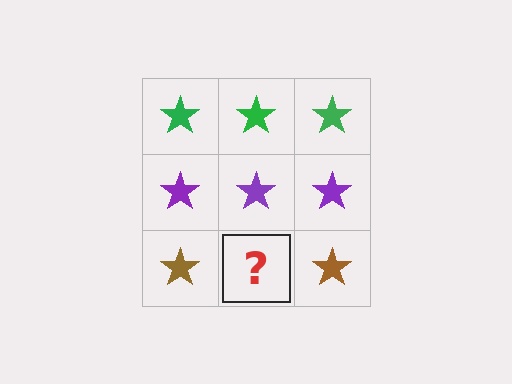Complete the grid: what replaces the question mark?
The question mark should be replaced with a brown star.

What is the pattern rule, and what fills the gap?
The rule is that each row has a consistent color. The gap should be filled with a brown star.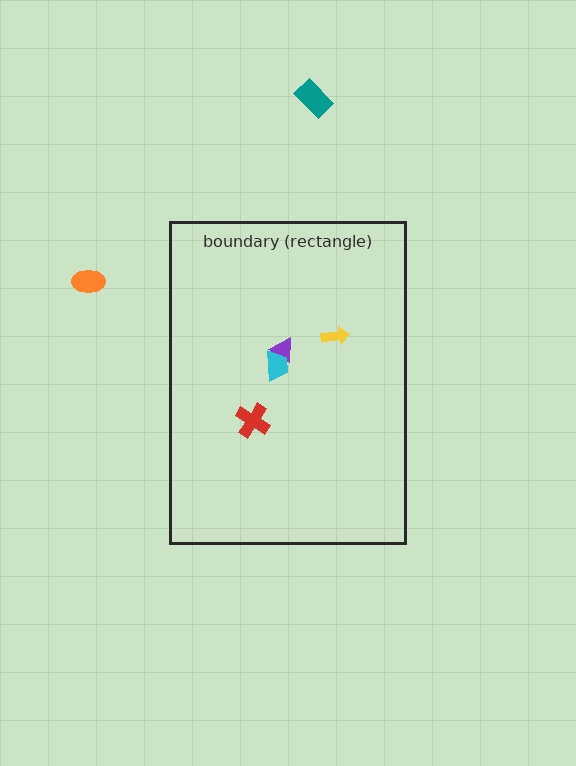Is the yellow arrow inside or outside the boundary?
Inside.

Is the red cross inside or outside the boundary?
Inside.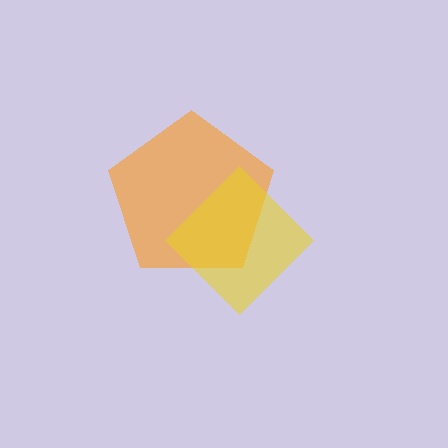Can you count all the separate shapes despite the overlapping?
Yes, there are 2 separate shapes.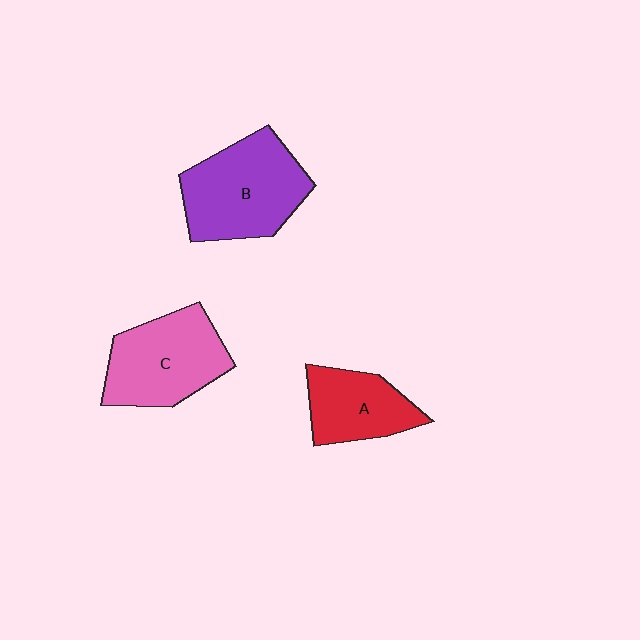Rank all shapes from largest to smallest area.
From largest to smallest: B (purple), C (pink), A (red).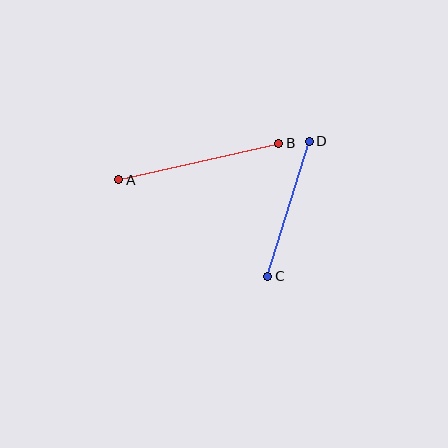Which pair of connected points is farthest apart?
Points A and B are farthest apart.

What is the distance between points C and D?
The distance is approximately 142 pixels.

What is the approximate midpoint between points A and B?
The midpoint is at approximately (199, 161) pixels.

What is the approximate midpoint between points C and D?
The midpoint is at approximately (288, 209) pixels.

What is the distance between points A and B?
The distance is approximately 164 pixels.